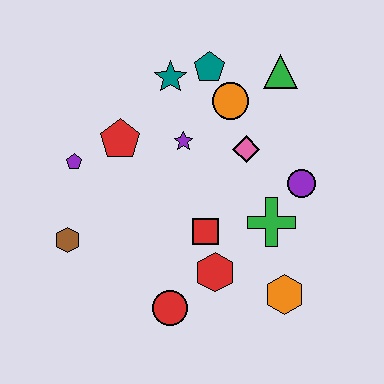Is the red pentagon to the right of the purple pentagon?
Yes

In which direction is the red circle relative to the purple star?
The red circle is below the purple star.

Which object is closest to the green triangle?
The orange circle is closest to the green triangle.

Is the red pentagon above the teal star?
No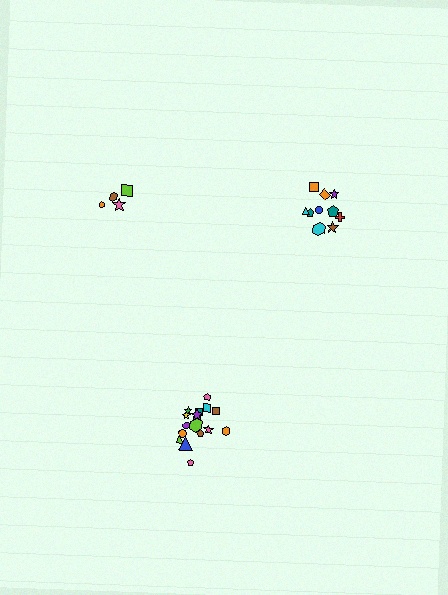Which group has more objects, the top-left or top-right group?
The top-right group.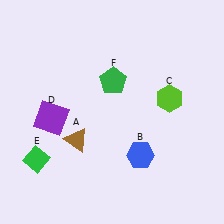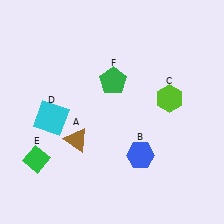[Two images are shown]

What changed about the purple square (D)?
In Image 1, D is purple. In Image 2, it changed to cyan.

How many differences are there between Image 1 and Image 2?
There is 1 difference between the two images.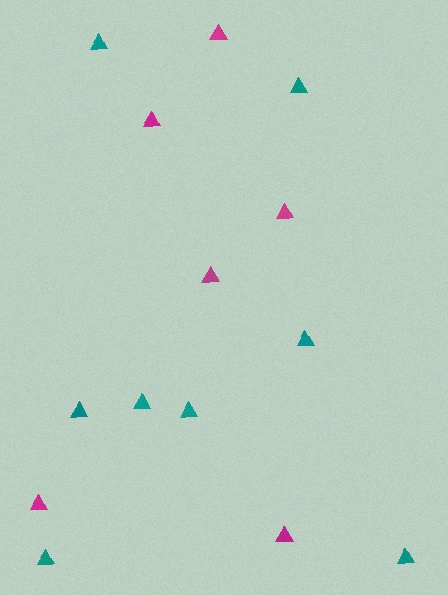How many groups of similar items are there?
There are 2 groups: one group of teal triangles (8) and one group of magenta triangles (6).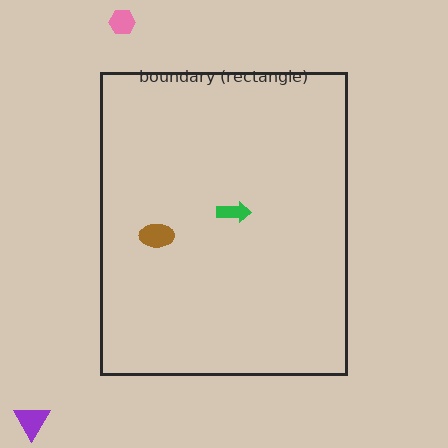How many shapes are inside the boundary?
2 inside, 2 outside.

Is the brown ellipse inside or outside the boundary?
Inside.